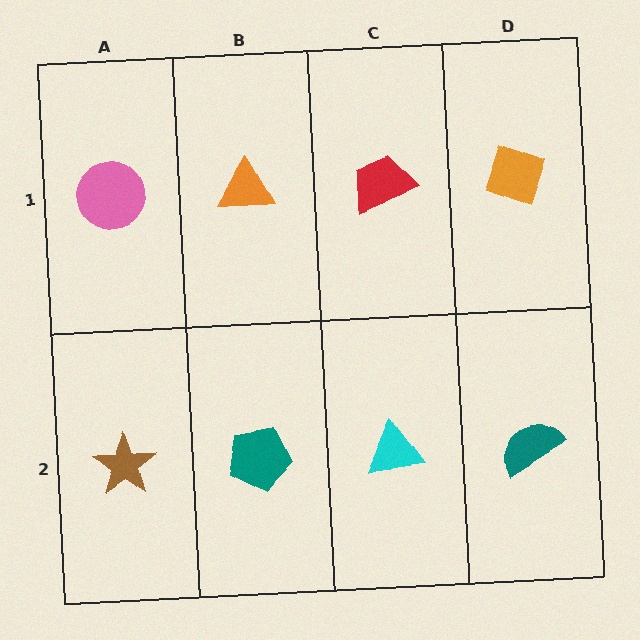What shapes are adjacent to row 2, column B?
An orange triangle (row 1, column B), a brown star (row 2, column A), a cyan triangle (row 2, column C).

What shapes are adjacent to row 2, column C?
A red trapezoid (row 1, column C), a teal pentagon (row 2, column B), a teal semicircle (row 2, column D).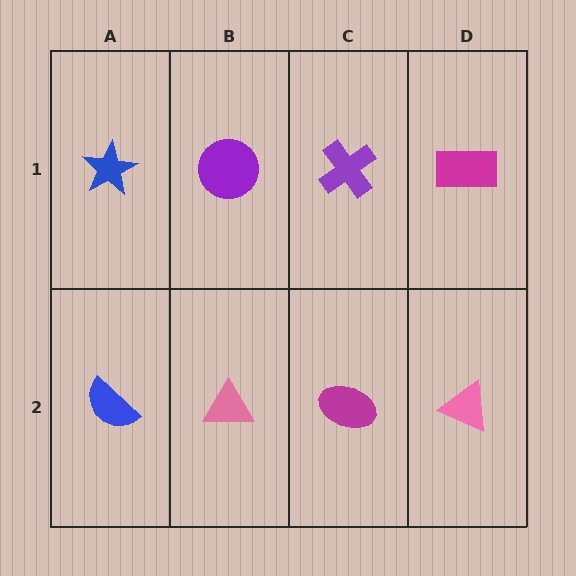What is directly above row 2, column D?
A magenta rectangle.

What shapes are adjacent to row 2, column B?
A purple circle (row 1, column B), a blue semicircle (row 2, column A), a magenta ellipse (row 2, column C).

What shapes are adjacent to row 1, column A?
A blue semicircle (row 2, column A), a purple circle (row 1, column B).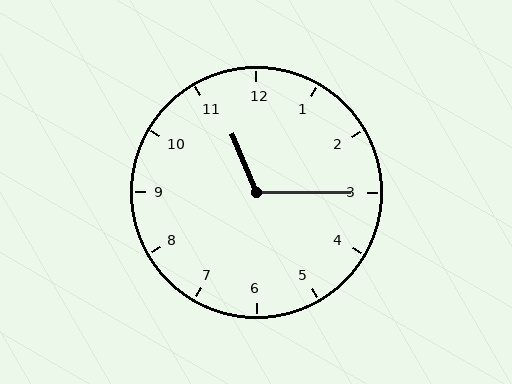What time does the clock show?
11:15.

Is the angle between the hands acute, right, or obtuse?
It is obtuse.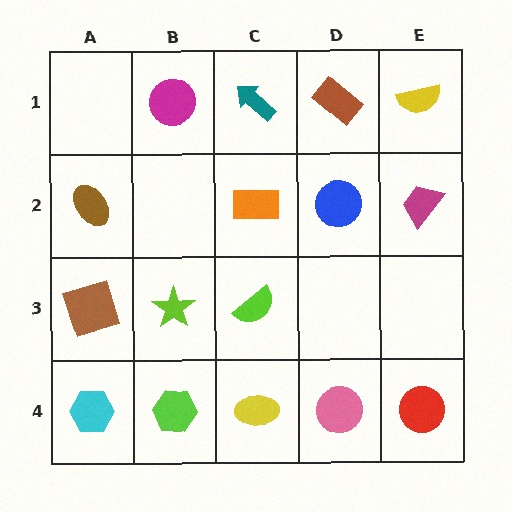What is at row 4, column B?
A lime hexagon.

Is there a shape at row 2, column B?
No, that cell is empty.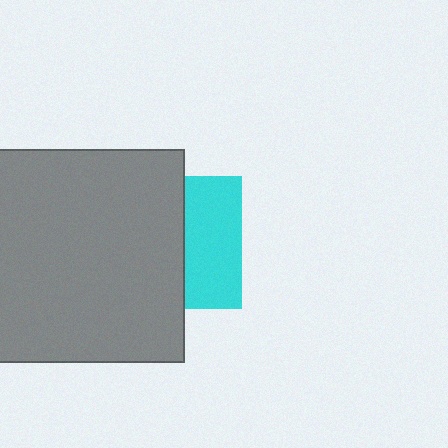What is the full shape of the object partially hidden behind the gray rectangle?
The partially hidden object is a cyan square.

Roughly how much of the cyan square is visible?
A small part of it is visible (roughly 42%).